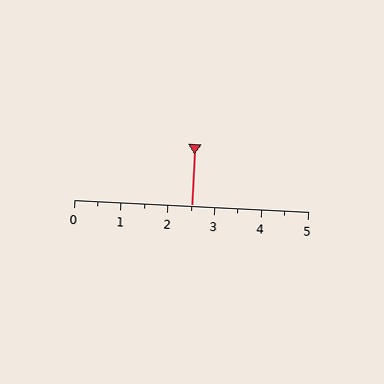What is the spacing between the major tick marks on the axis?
The major ticks are spaced 1 apart.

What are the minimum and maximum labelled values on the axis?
The axis runs from 0 to 5.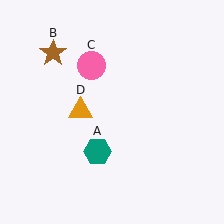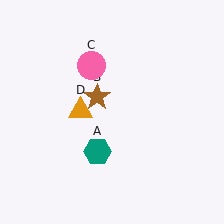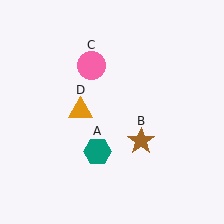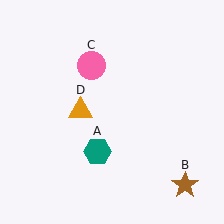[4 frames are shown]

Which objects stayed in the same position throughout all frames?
Teal hexagon (object A) and pink circle (object C) and orange triangle (object D) remained stationary.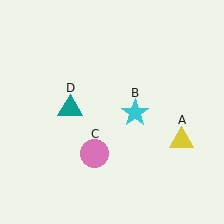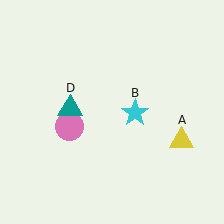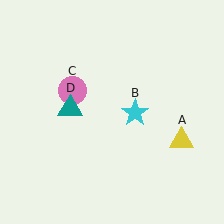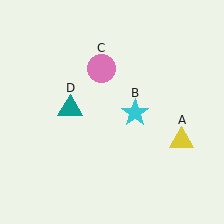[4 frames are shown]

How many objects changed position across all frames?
1 object changed position: pink circle (object C).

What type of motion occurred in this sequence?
The pink circle (object C) rotated clockwise around the center of the scene.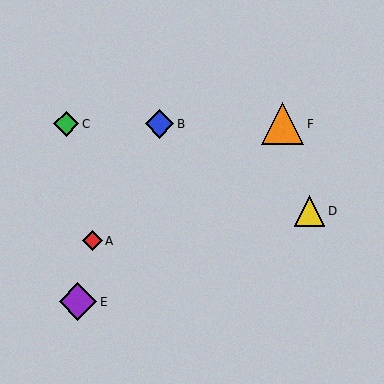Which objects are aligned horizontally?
Objects B, C, F are aligned horizontally.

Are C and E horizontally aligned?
No, C is at y≈124 and E is at y≈302.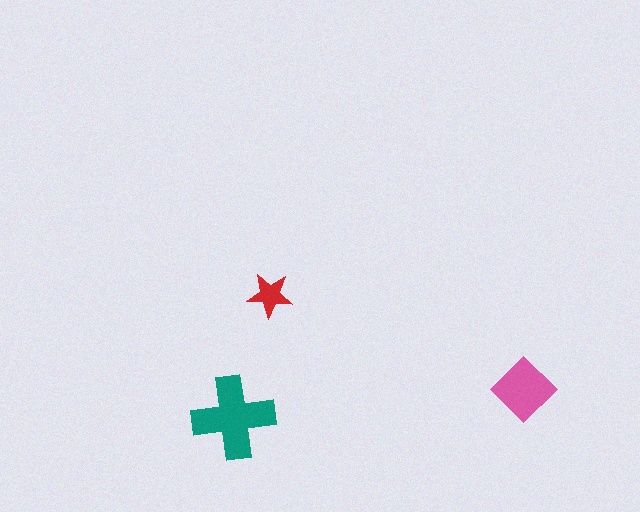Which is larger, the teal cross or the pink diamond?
The teal cross.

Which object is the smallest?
The red star.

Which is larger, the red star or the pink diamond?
The pink diamond.